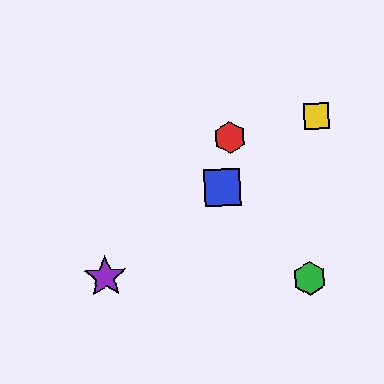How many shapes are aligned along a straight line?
3 shapes (the blue square, the yellow square, the purple star) are aligned along a straight line.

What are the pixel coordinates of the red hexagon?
The red hexagon is at (230, 137).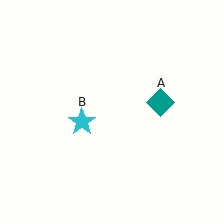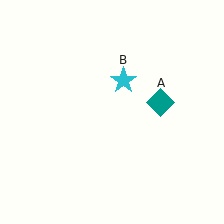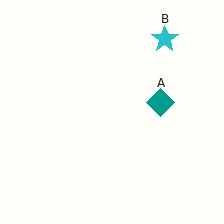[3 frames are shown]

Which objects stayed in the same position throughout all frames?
Teal diamond (object A) remained stationary.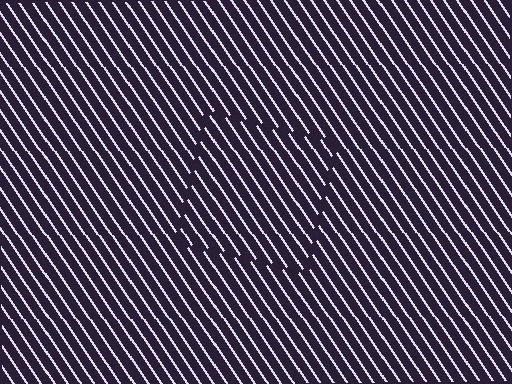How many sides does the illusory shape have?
4 sides — the line-ends trace a square.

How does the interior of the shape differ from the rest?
The interior of the shape contains the same grating, shifted by half a period — the contour is defined by the phase discontinuity where line-ends from the inner and outer gratings abut.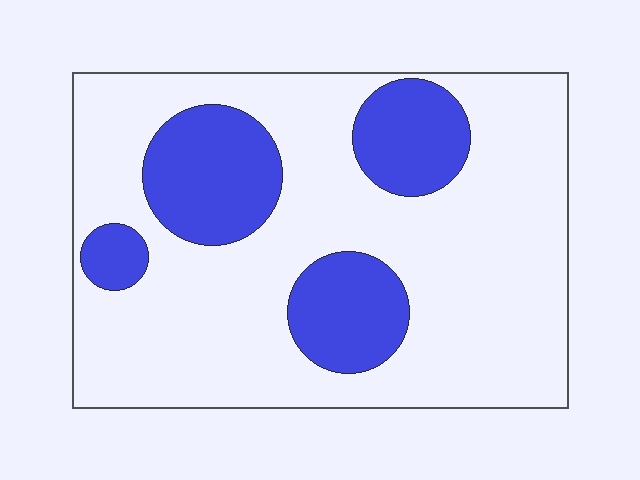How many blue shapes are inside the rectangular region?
4.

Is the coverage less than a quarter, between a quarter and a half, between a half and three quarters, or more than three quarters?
Between a quarter and a half.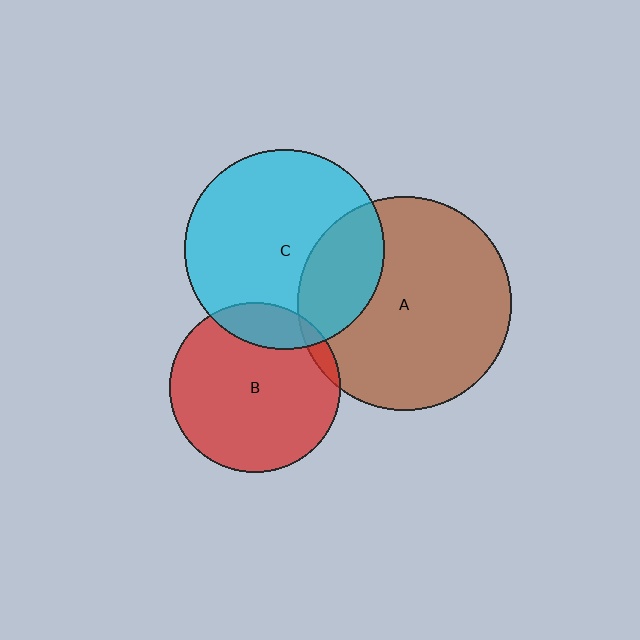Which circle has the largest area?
Circle A (brown).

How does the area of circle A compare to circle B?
Approximately 1.6 times.